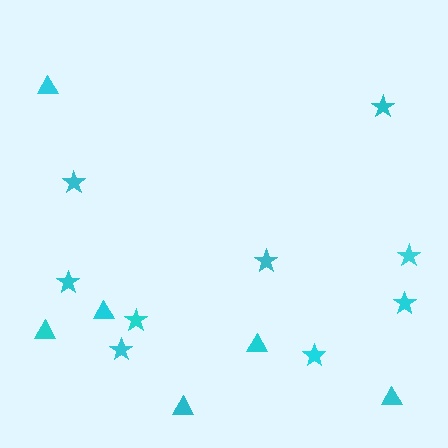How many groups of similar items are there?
There are 2 groups: one group of stars (9) and one group of triangles (6).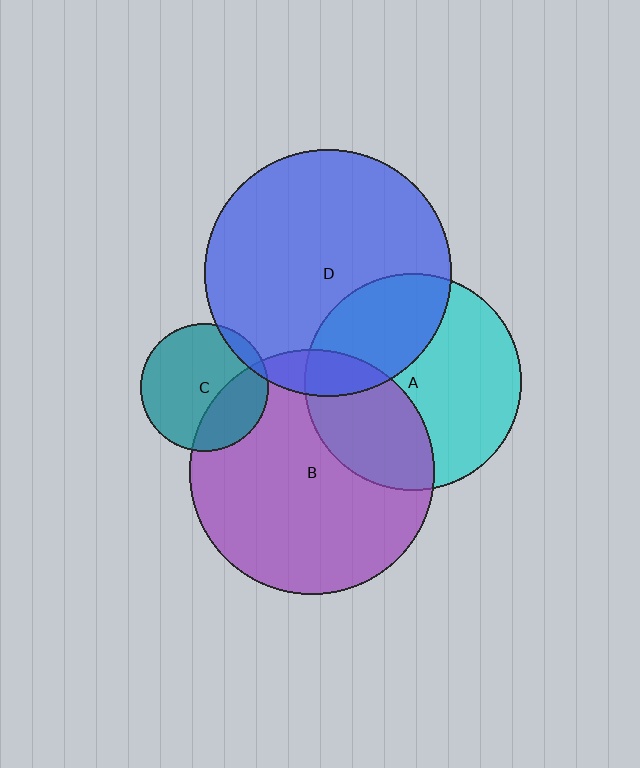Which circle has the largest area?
Circle D (blue).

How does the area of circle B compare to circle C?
Approximately 3.7 times.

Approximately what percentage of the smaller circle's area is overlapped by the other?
Approximately 35%.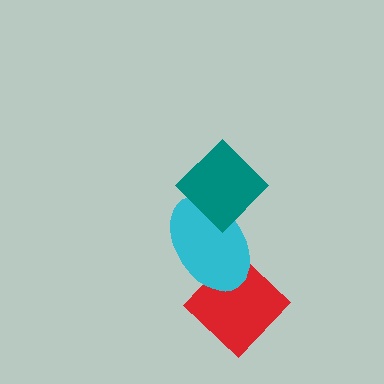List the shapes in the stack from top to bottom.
From top to bottom: the teal diamond, the cyan ellipse, the red diamond.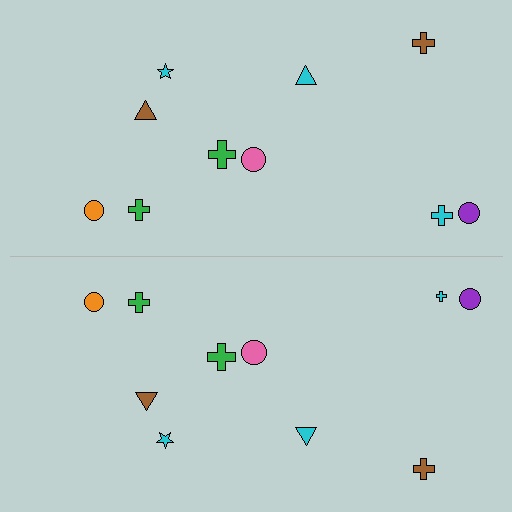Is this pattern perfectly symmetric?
No, the pattern is not perfectly symmetric. The cyan cross on the bottom side has a different size than its mirror counterpart.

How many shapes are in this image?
There are 20 shapes in this image.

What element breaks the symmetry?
The cyan cross on the bottom side has a different size than its mirror counterpart.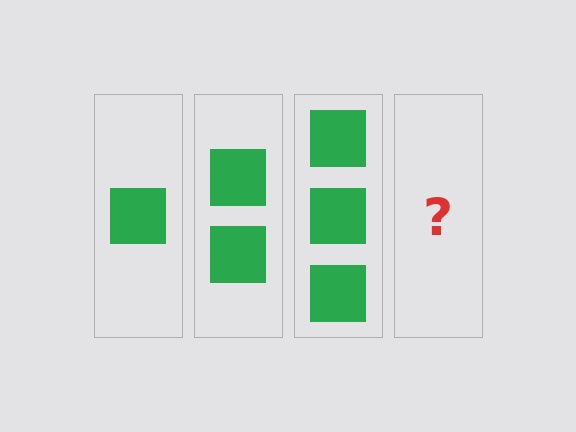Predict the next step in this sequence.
The next step is 4 squares.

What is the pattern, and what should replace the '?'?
The pattern is that each step adds one more square. The '?' should be 4 squares.